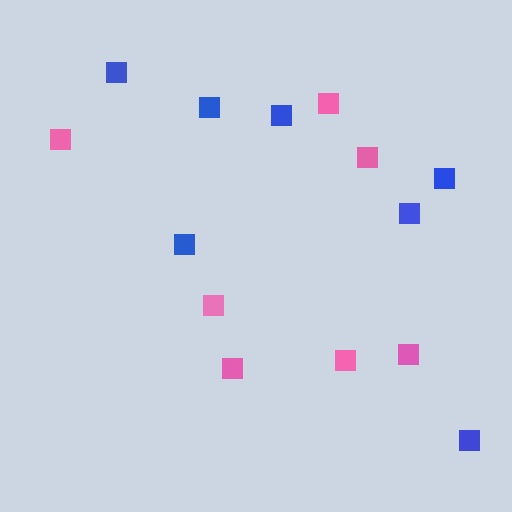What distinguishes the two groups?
There are 2 groups: one group of pink squares (7) and one group of blue squares (7).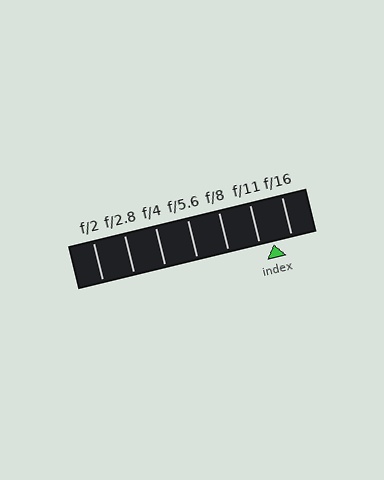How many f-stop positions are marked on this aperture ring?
There are 7 f-stop positions marked.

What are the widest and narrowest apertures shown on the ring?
The widest aperture shown is f/2 and the narrowest is f/16.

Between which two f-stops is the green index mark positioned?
The index mark is between f/11 and f/16.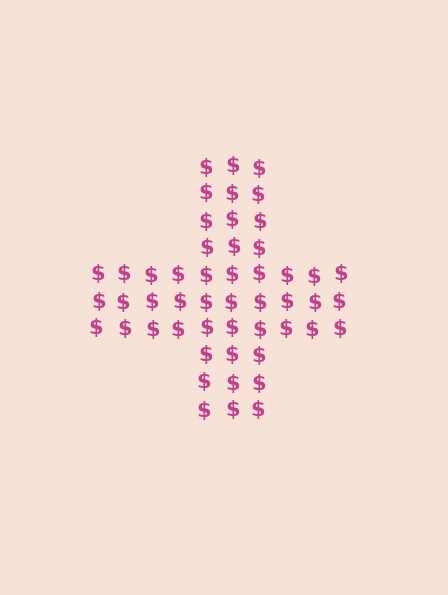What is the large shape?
The large shape is a cross.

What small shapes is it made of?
It is made of small dollar signs.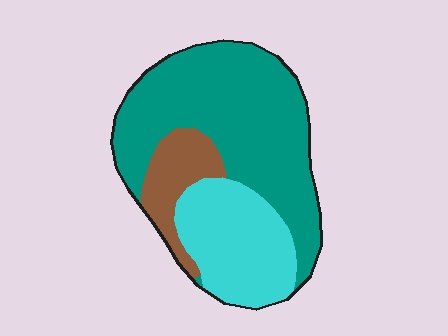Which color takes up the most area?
Teal, at roughly 60%.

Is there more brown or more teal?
Teal.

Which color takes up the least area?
Brown, at roughly 15%.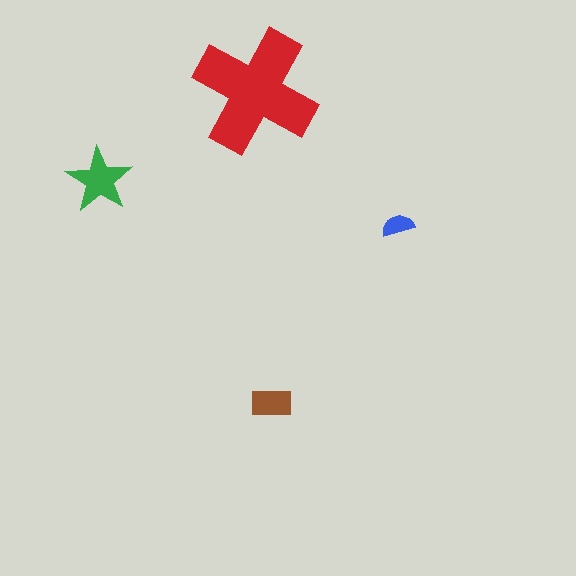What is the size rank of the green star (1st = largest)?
2nd.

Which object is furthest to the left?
The green star is leftmost.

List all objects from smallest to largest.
The blue semicircle, the brown rectangle, the green star, the red cross.